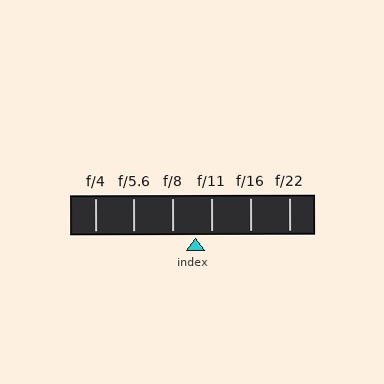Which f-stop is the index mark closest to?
The index mark is closest to f/11.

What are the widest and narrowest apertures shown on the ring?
The widest aperture shown is f/4 and the narrowest is f/22.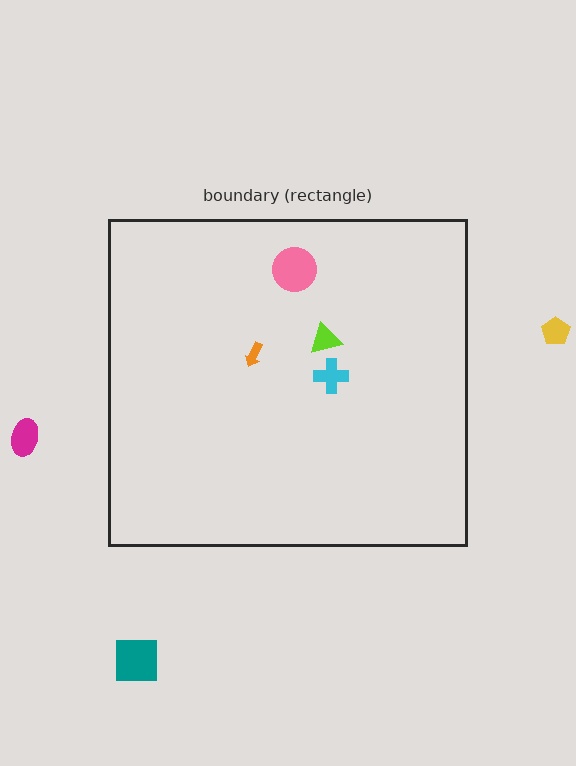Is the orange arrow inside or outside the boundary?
Inside.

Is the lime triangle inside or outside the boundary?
Inside.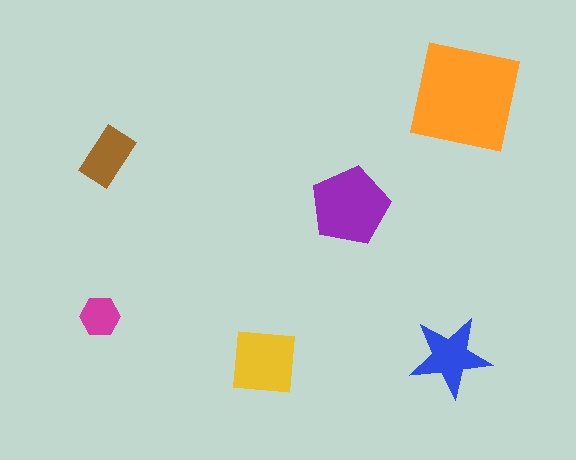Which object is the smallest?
The magenta hexagon.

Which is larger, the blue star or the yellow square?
The yellow square.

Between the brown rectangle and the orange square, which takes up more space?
The orange square.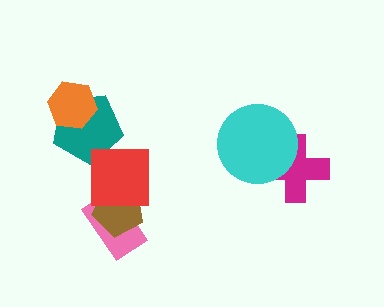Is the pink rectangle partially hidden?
Yes, it is partially covered by another shape.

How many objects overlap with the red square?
2 objects overlap with the red square.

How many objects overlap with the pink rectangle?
2 objects overlap with the pink rectangle.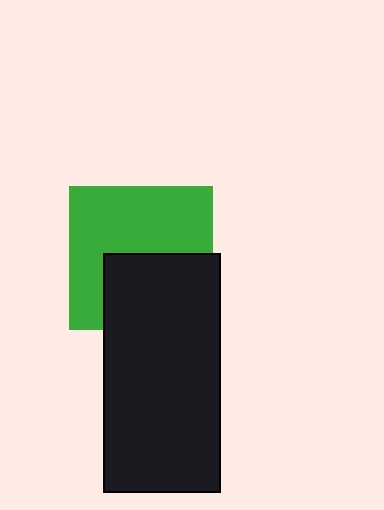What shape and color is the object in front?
The object in front is a black rectangle.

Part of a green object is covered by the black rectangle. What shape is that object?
It is a square.